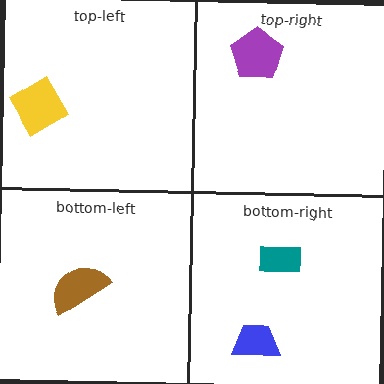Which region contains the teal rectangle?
The bottom-right region.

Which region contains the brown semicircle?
The bottom-left region.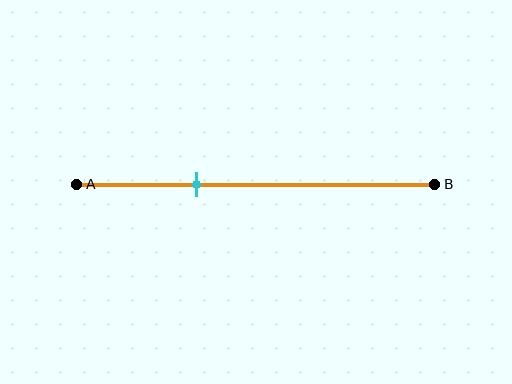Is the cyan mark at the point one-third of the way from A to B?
Yes, the mark is approximately at the one-third point.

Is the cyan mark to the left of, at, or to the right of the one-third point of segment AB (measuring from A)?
The cyan mark is approximately at the one-third point of segment AB.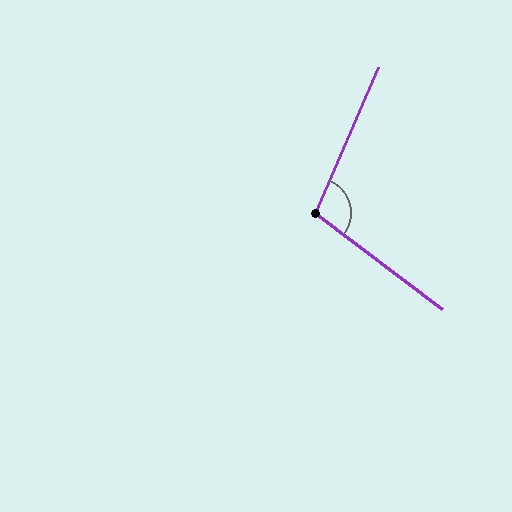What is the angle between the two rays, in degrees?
Approximately 104 degrees.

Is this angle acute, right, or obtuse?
It is obtuse.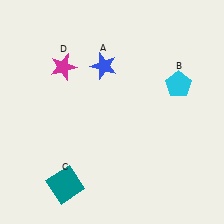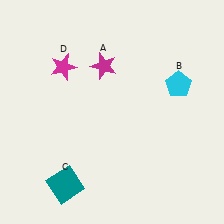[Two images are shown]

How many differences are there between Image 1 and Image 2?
There is 1 difference between the two images.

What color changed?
The star (A) changed from blue in Image 1 to magenta in Image 2.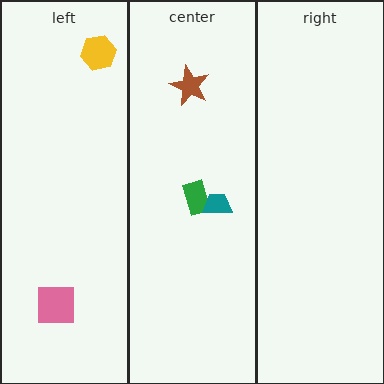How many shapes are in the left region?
2.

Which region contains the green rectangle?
The center region.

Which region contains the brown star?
The center region.